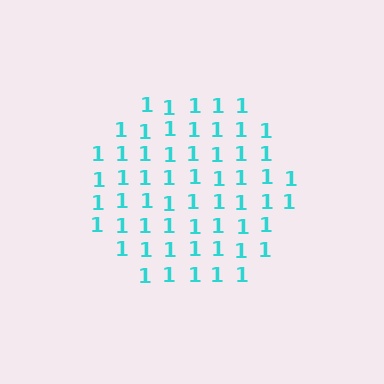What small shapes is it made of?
It is made of small digit 1's.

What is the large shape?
The large shape is a hexagon.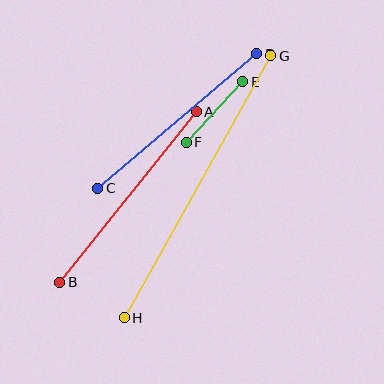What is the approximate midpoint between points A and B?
The midpoint is at approximately (128, 197) pixels.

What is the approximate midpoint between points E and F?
The midpoint is at approximately (215, 112) pixels.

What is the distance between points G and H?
The distance is approximately 300 pixels.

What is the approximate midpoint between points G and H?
The midpoint is at approximately (197, 187) pixels.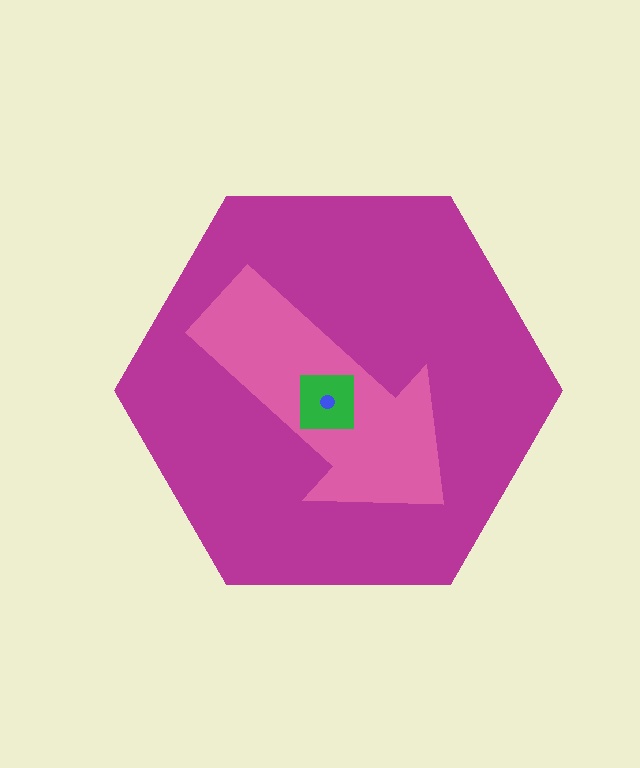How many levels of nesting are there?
4.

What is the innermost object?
The blue circle.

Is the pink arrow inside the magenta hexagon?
Yes.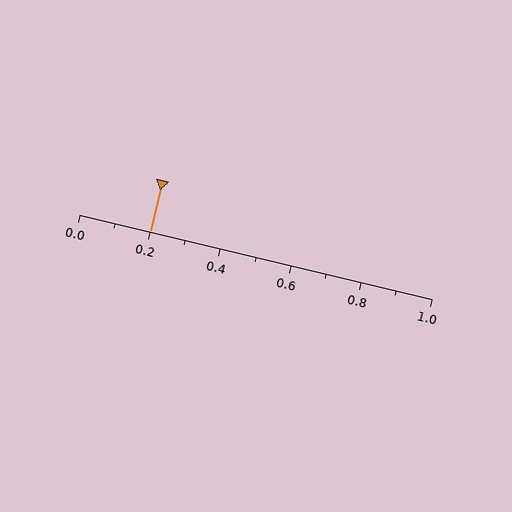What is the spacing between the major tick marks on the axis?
The major ticks are spaced 0.2 apart.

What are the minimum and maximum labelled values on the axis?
The axis runs from 0.0 to 1.0.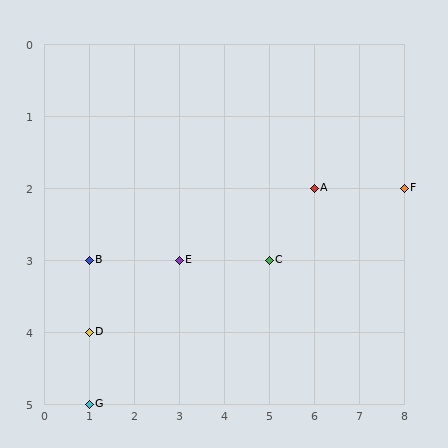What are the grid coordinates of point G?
Point G is at grid coordinates (1, 5).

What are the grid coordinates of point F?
Point F is at grid coordinates (8, 2).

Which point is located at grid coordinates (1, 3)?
Point B is at (1, 3).